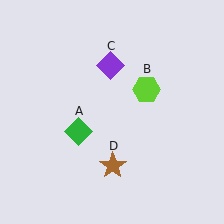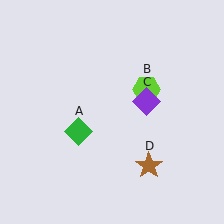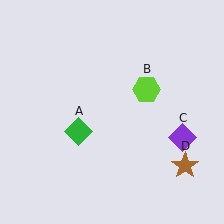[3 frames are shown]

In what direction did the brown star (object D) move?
The brown star (object D) moved right.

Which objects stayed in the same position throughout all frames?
Green diamond (object A) and lime hexagon (object B) remained stationary.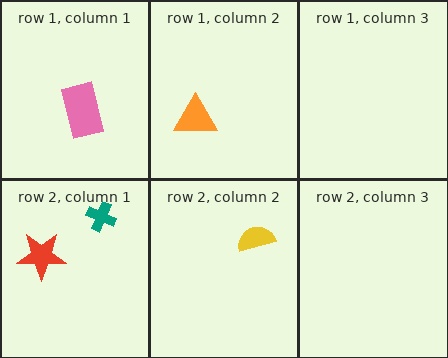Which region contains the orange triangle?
The row 1, column 2 region.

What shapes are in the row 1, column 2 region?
The orange triangle.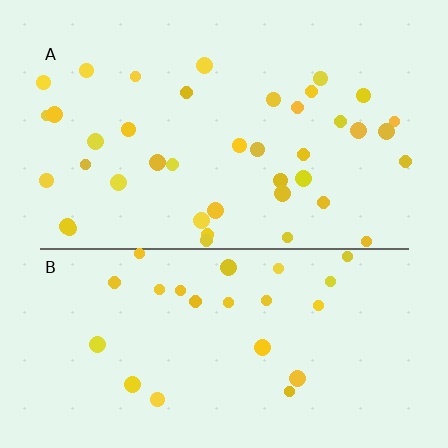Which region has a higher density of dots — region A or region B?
A (the top).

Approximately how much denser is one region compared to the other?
Approximately 1.7× — region A over region B.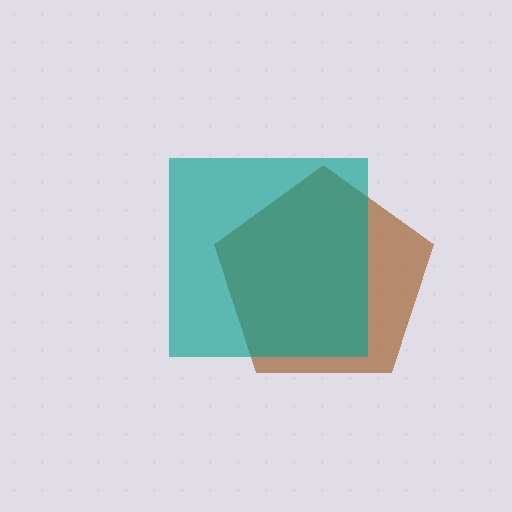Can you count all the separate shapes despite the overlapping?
Yes, there are 2 separate shapes.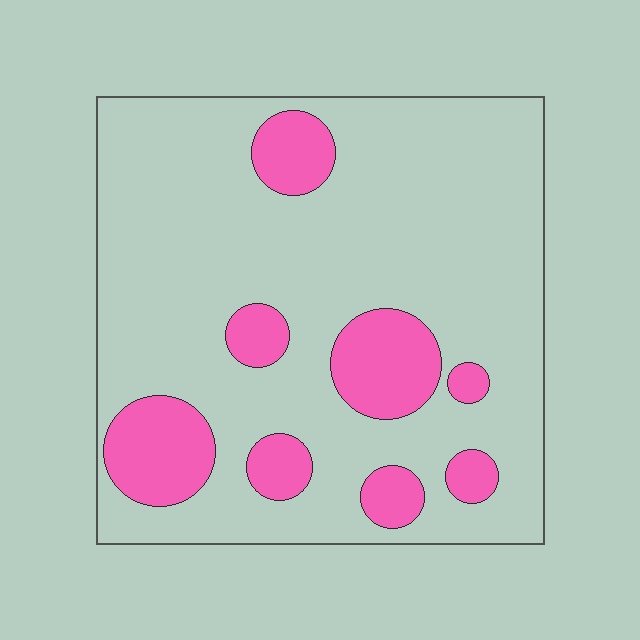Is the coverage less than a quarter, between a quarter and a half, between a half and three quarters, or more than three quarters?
Less than a quarter.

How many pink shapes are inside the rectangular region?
8.